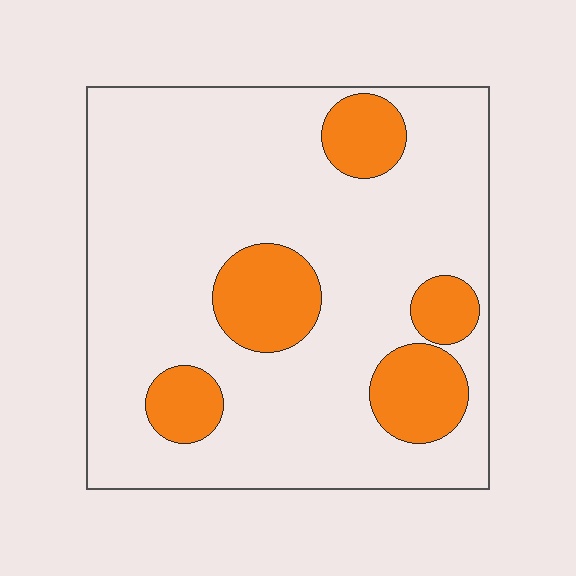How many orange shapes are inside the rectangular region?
5.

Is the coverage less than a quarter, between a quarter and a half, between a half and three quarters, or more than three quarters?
Less than a quarter.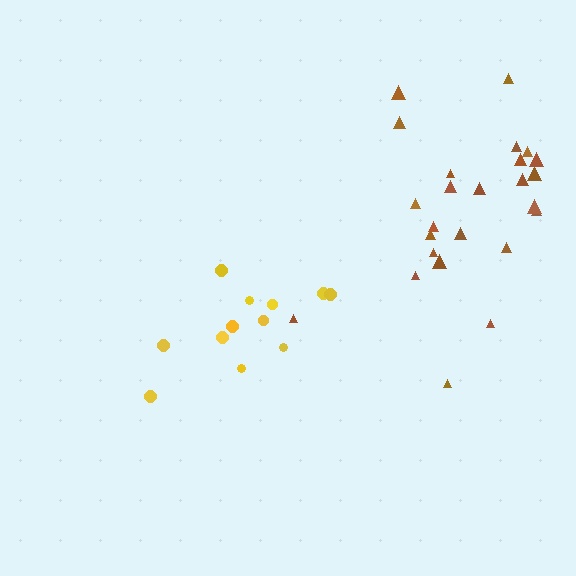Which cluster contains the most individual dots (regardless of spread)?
Brown (25).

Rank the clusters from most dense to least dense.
yellow, brown.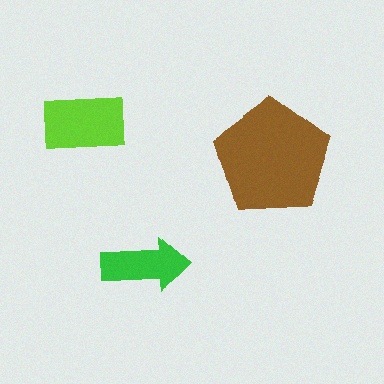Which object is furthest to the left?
The lime rectangle is leftmost.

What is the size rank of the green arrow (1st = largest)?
3rd.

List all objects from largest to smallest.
The brown pentagon, the lime rectangle, the green arrow.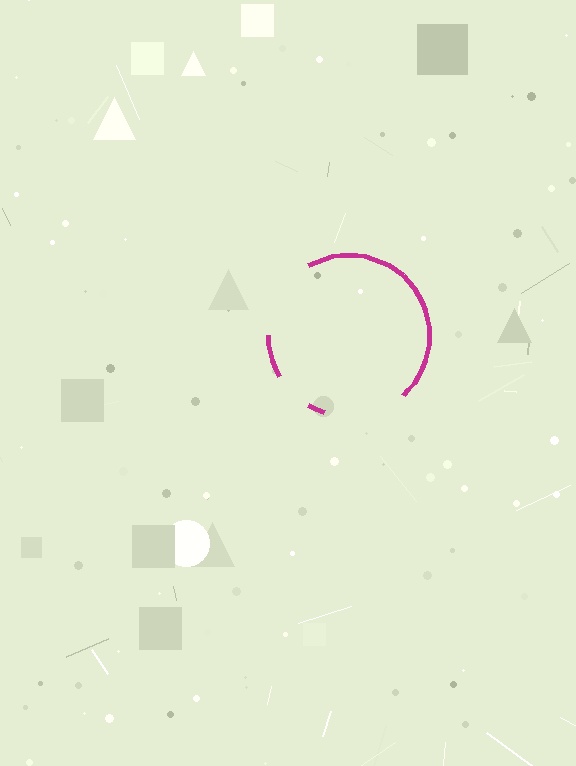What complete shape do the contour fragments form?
The contour fragments form a circle.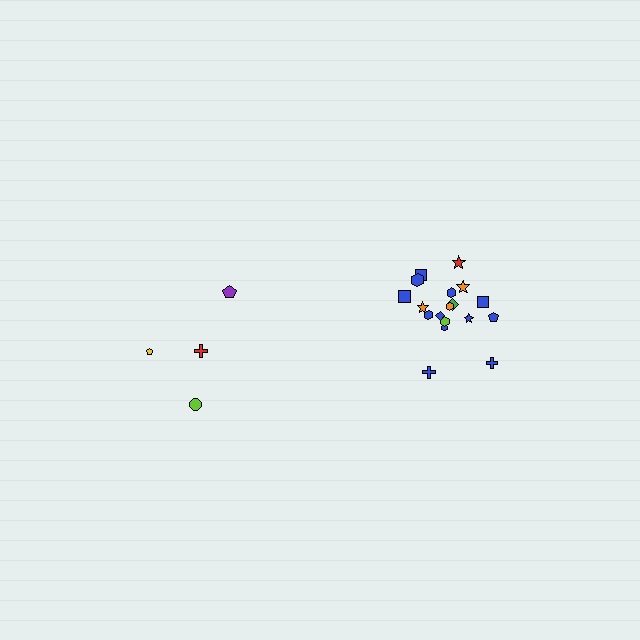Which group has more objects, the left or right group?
The right group.